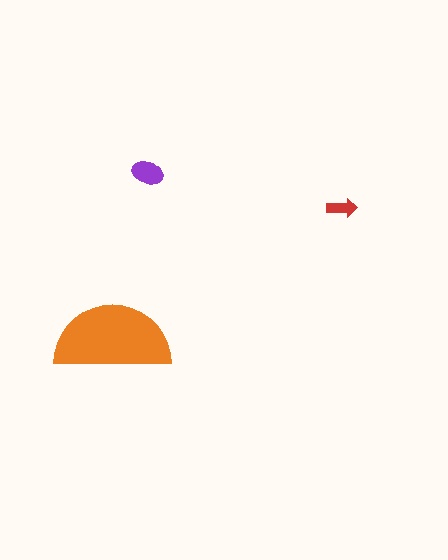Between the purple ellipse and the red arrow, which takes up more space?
The purple ellipse.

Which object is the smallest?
The red arrow.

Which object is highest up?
The purple ellipse is topmost.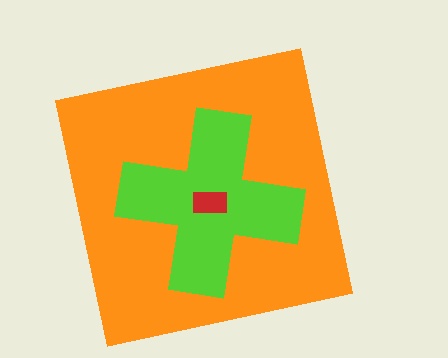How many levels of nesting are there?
3.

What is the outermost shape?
The orange square.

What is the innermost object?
The red rectangle.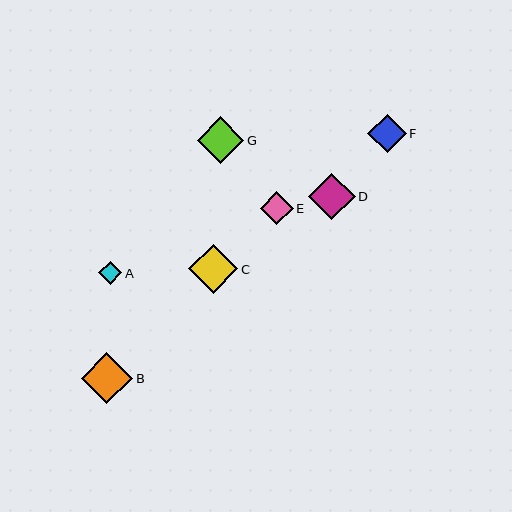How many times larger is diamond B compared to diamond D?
Diamond B is approximately 1.1 times the size of diamond D.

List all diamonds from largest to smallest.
From largest to smallest: B, C, G, D, F, E, A.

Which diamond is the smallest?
Diamond A is the smallest with a size of approximately 23 pixels.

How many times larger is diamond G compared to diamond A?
Diamond G is approximately 2.0 times the size of diamond A.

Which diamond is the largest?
Diamond B is the largest with a size of approximately 51 pixels.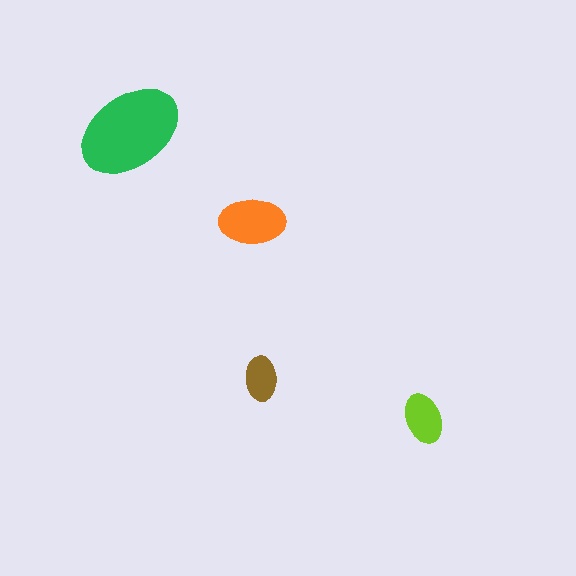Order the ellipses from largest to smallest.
the green one, the orange one, the lime one, the brown one.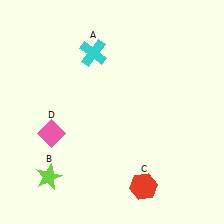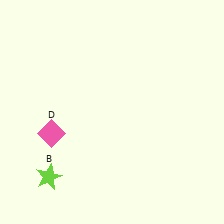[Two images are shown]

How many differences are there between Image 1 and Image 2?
There are 2 differences between the two images.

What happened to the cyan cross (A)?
The cyan cross (A) was removed in Image 2. It was in the top-left area of Image 1.